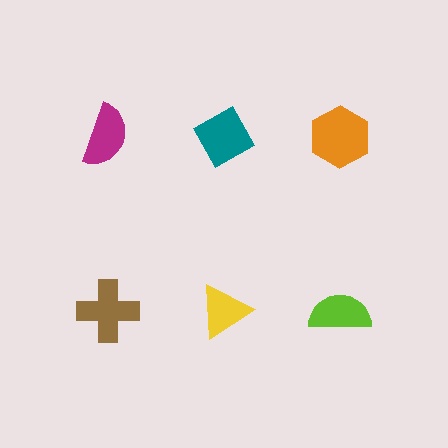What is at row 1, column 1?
A magenta semicircle.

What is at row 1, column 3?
An orange hexagon.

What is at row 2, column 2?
A yellow triangle.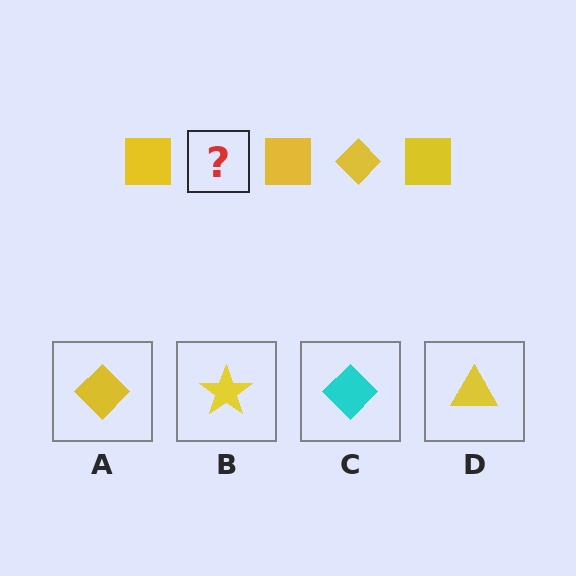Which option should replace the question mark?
Option A.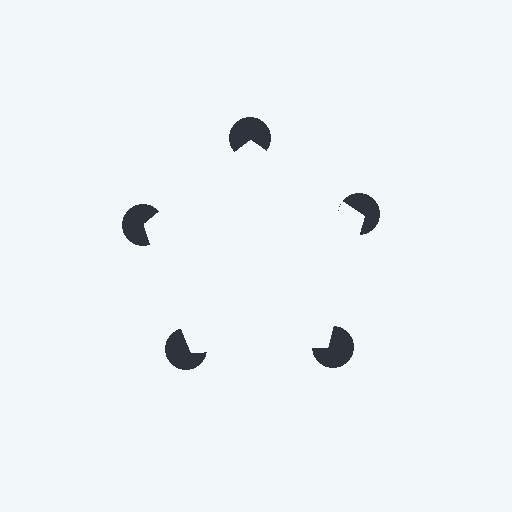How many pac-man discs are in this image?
There are 5 — one at each vertex of the illusory pentagon.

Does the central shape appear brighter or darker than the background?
It typically appears slightly brighter than the background, even though no actual brightness change is drawn.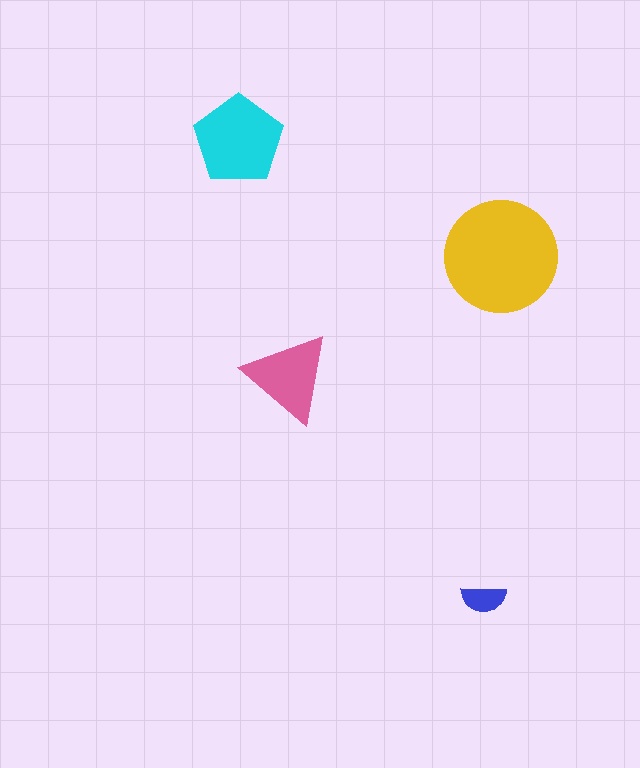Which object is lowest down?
The blue semicircle is bottommost.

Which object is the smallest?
The blue semicircle.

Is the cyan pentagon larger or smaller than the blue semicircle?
Larger.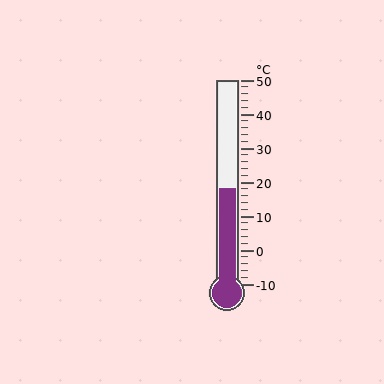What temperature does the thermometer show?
The thermometer shows approximately 18°C.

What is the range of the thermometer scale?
The thermometer scale ranges from -10°C to 50°C.